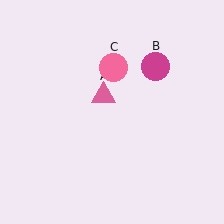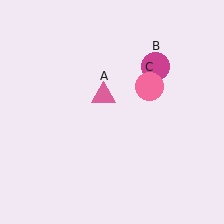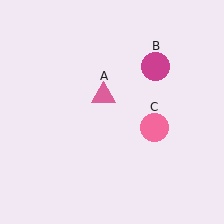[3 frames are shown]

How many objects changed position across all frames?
1 object changed position: pink circle (object C).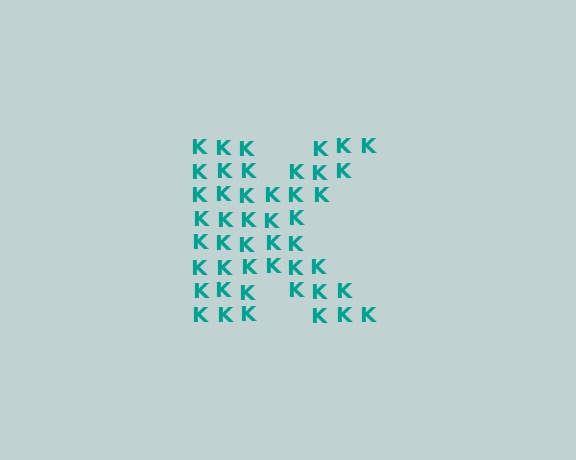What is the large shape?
The large shape is the letter K.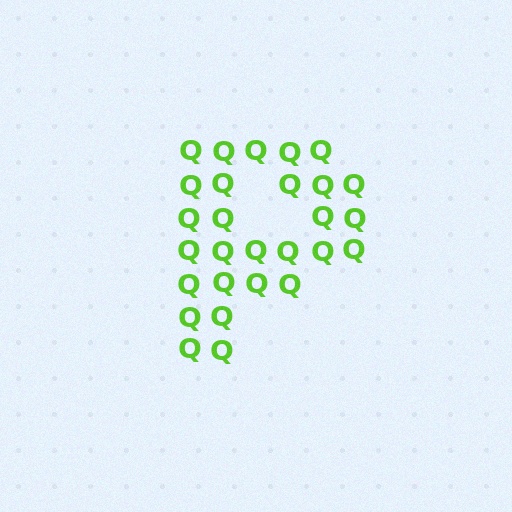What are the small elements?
The small elements are letter Q's.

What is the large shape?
The large shape is the letter P.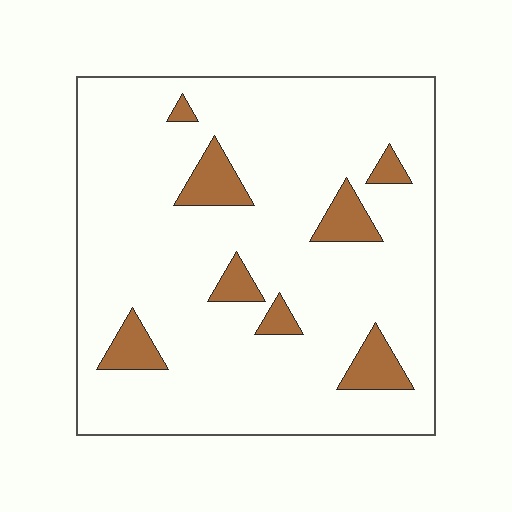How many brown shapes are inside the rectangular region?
8.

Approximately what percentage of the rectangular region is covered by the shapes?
Approximately 10%.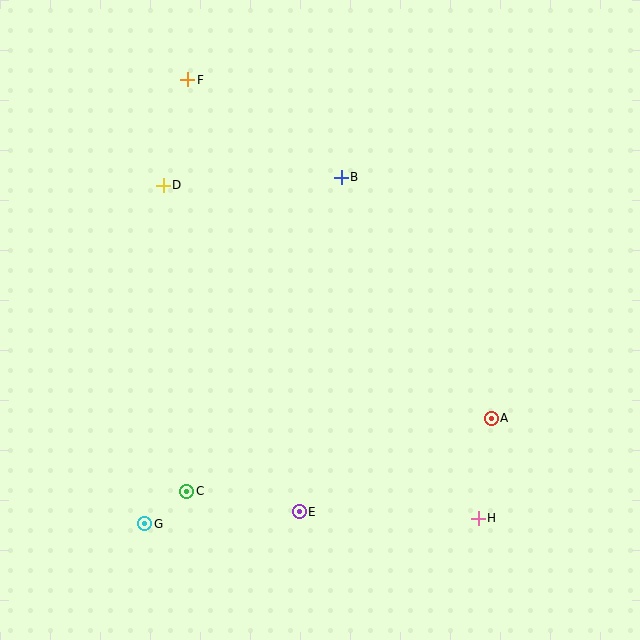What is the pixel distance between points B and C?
The distance between B and C is 350 pixels.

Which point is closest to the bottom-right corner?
Point H is closest to the bottom-right corner.